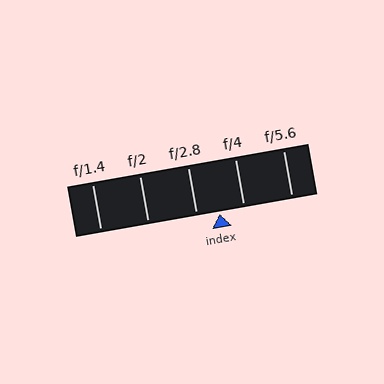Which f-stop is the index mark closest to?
The index mark is closest to f/2.8.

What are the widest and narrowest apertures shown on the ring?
The widest aperture shown is f/1.4 and the narrowest is f/5.6.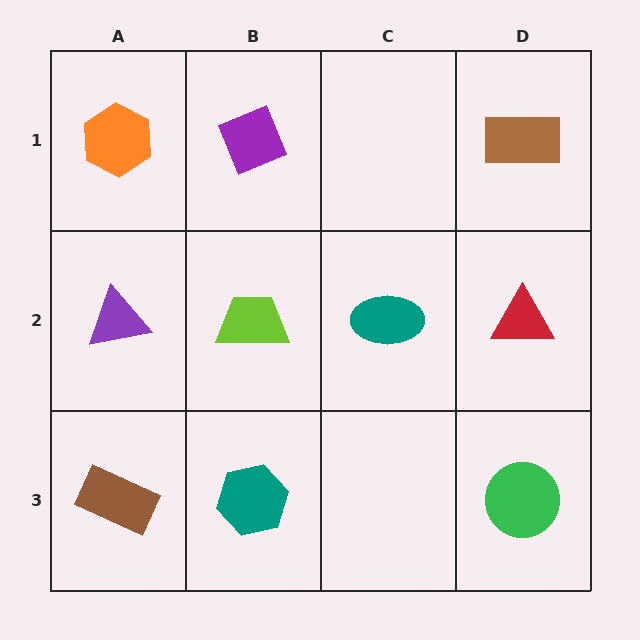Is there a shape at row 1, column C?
No, that cell is empty.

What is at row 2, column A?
A purple triangle.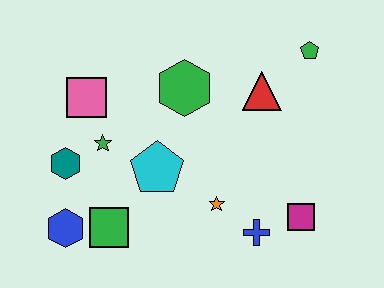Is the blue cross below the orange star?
Yes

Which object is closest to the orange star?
The blue cross is closest to the orange star.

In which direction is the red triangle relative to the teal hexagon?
The red triangle is to the right of the teal hexagon.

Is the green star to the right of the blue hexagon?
Yes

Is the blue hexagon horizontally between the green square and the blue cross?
No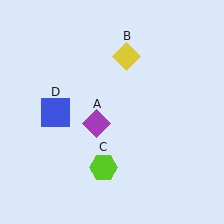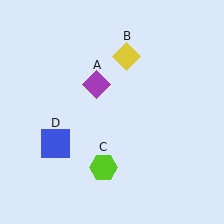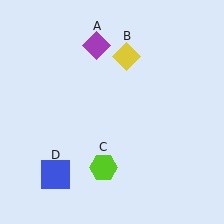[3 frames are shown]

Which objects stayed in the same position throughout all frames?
Yellow diamond (object B) and lime hexagon (object C) remained stationary.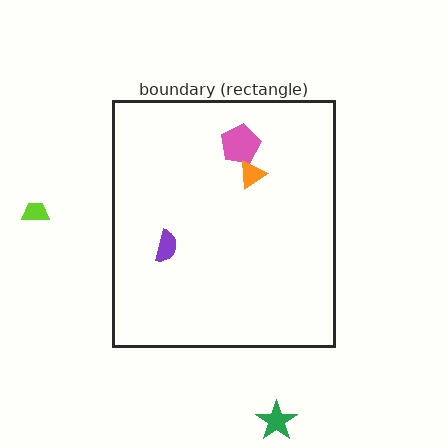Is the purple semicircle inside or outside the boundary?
Inside.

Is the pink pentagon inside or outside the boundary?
Inside.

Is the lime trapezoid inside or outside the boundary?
Outside.